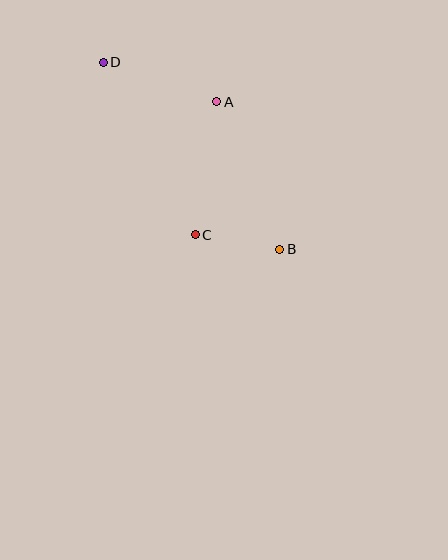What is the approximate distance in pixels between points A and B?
The distance between A and B is approximately 161 pixels.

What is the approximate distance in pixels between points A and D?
The distance between A and D is approximately 120 pixels.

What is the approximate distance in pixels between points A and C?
The distance between A and C is approximately 135 pixels.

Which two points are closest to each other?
Points B and C are closest to each other.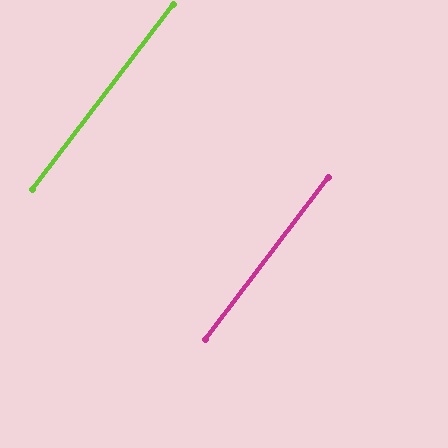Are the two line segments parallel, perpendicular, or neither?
Parallel — their directions differ by only 0.1°.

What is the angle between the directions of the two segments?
Approximately 0 degrees.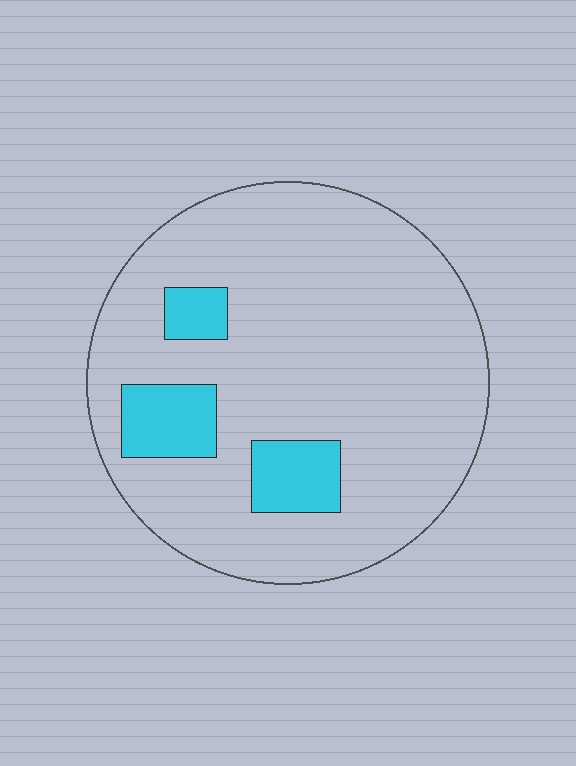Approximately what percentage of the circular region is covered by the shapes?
Approximately 15%.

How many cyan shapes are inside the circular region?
3.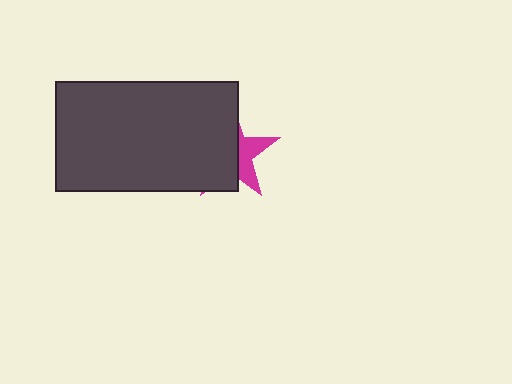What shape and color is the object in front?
The object in front is a dark gray rectangle.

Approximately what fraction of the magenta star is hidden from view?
Roughly 66% of the magenta star is hidden behind the dark gray rectangle.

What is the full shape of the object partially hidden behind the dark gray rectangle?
The partially hidden object is a magenta star.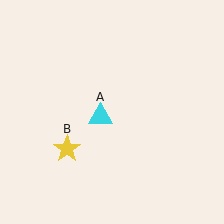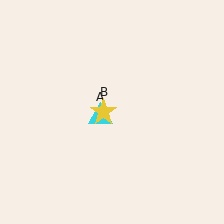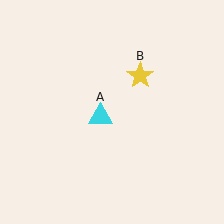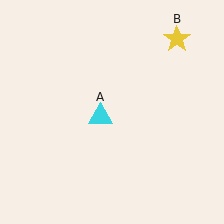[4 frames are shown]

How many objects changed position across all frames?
1 object changed position: yellow star (object B).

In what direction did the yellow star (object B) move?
The yellow star (object B) moved up and to the right.